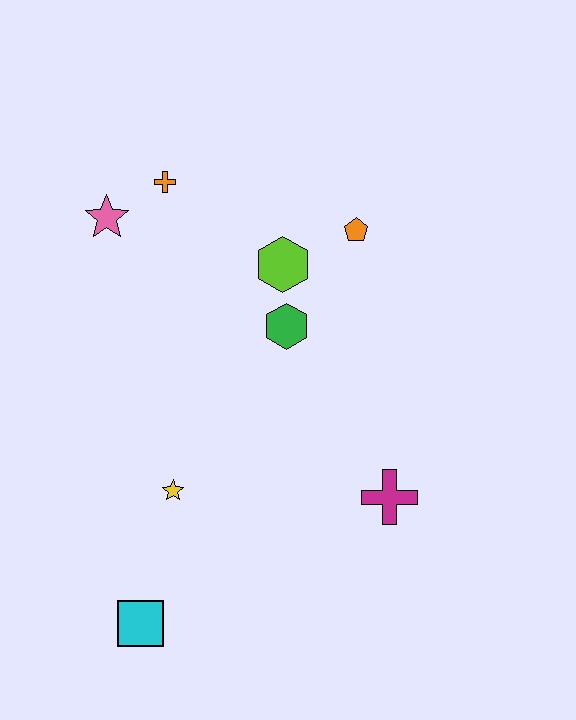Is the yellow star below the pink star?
Yes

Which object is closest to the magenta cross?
The green hexagon is closest to the magenta cross.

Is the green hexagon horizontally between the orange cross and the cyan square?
No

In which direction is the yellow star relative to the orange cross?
The yellow star is below the orange cross.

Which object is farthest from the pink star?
The cyan square is farthest from the pink star.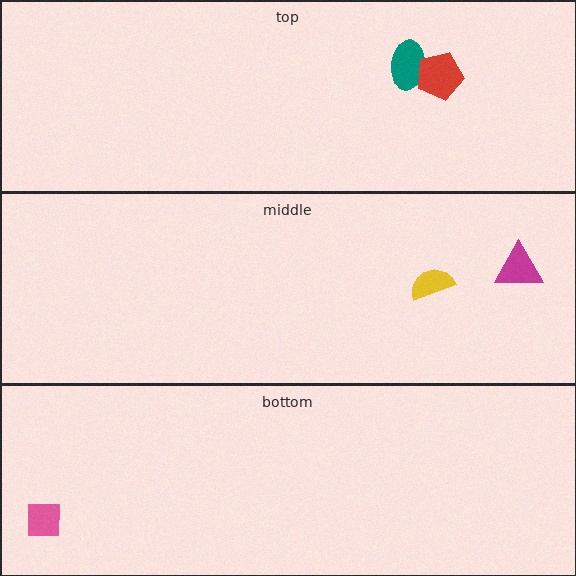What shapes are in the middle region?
The magenta triangle, the yellow semicircle.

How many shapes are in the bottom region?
1.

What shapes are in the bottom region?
The pink square.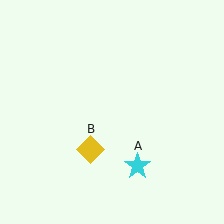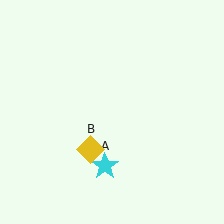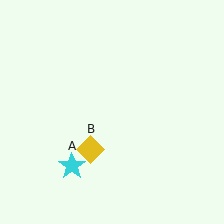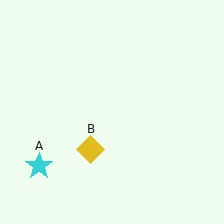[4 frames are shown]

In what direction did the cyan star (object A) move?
The cyan star (object A) moved left.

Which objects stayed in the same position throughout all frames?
Yellow diamond (object B) remained stationary.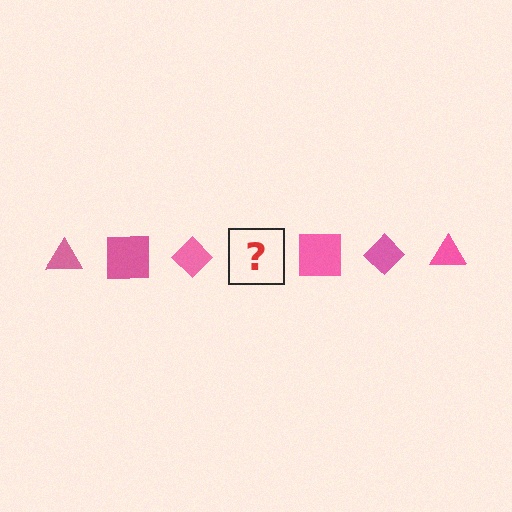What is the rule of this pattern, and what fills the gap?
The rule is that the pattern cycles through triangle, square, diamond shapes in pink. The gap should be filled with a pink triangle.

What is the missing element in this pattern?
The missing element is a pink triangle.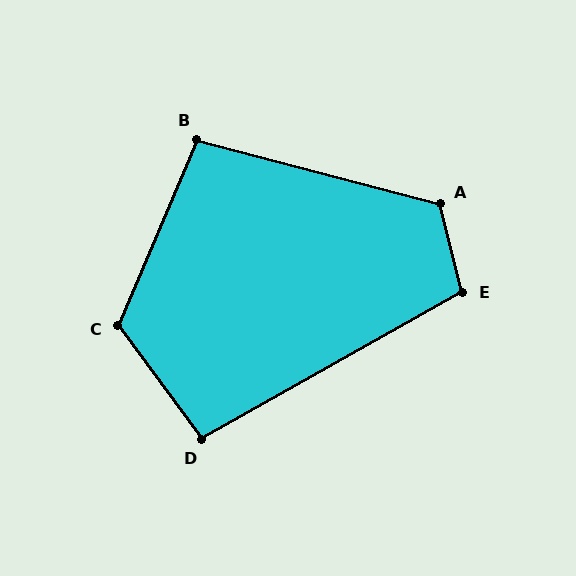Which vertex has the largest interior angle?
C, at approximately 121 degrees.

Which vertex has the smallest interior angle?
D, at approximately 97 degrees.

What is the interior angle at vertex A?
Approximately 118 degrees (obtuse).